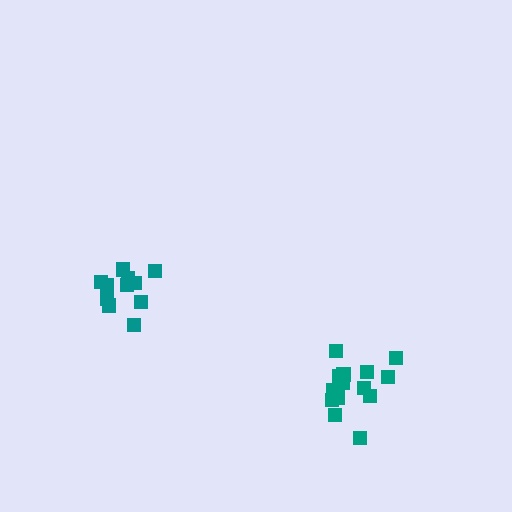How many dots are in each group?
Group 1: 11 dots, Group 2: 15 dots (26 total).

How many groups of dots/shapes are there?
There are 2 groups.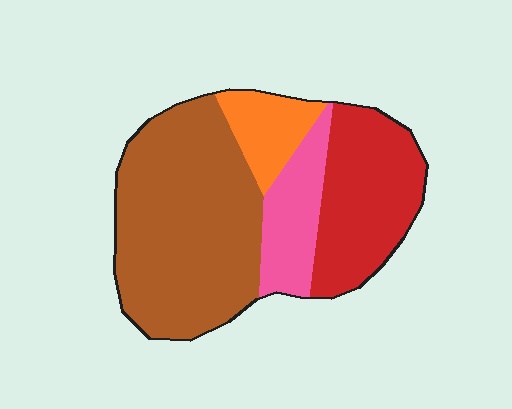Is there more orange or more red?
Red.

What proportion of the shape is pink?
Pink takes up less than a sixth of the shape.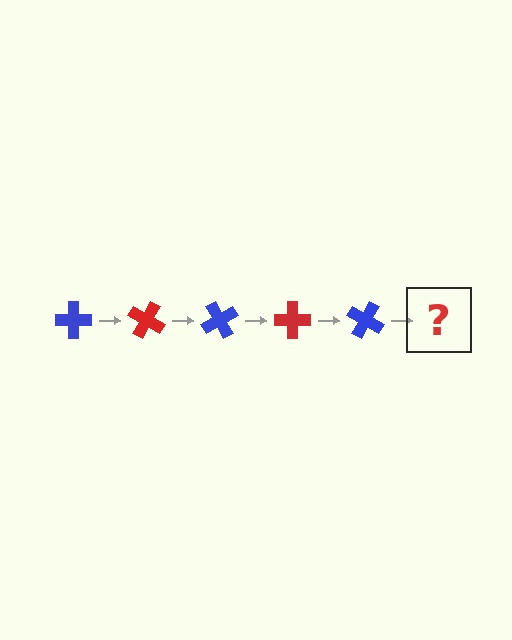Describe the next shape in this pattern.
It should be a red cross, rotated 150 degrees from the start.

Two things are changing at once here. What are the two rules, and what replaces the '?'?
The two rules are that it rotates 30 degrees each step and the color cycles through blue and red. The '?' should be a red cross, rotated 150 degrees from the start.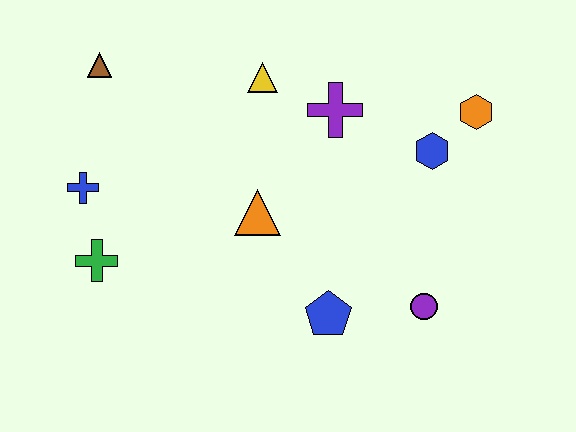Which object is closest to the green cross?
The blue cross is closest to the green cross.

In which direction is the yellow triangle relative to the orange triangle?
The yellow triangle is above the orange triangle.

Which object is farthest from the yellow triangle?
The purple circle is farthest from the yellow triangle.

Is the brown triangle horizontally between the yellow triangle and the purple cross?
No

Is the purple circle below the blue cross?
Yes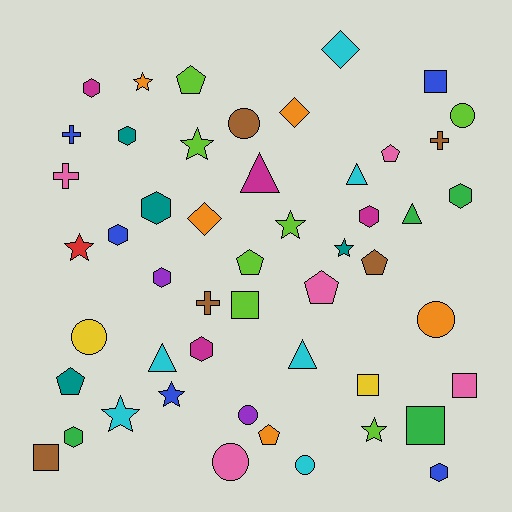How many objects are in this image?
There are 50 objects.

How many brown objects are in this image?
There are 5 brown objects.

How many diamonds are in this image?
There are 3 diamonds.